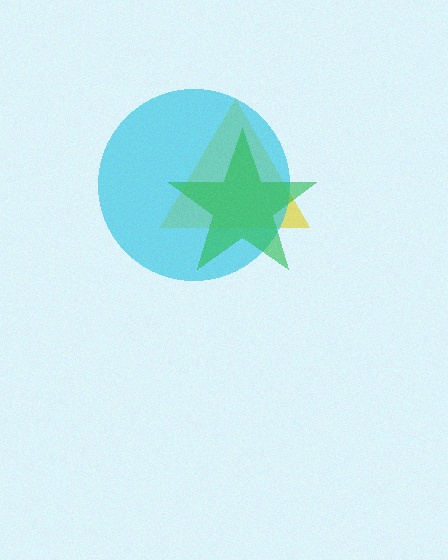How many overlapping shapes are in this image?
There are 3 overlapping shapes in the image.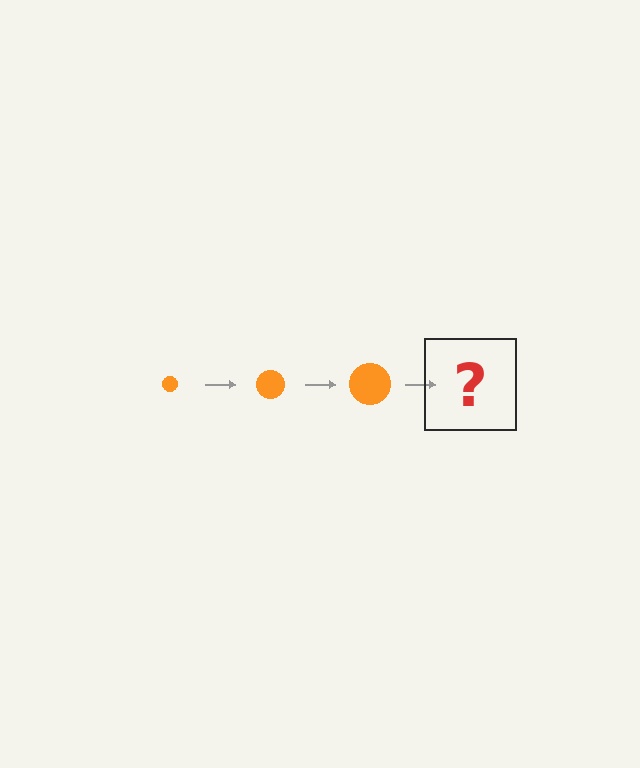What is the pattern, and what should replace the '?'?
The pattern is that the circle gets progressively larger each step. The '?' should be an orange circle, larger than the previous one.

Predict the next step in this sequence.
The next step is an orange circle, larger than the previous one.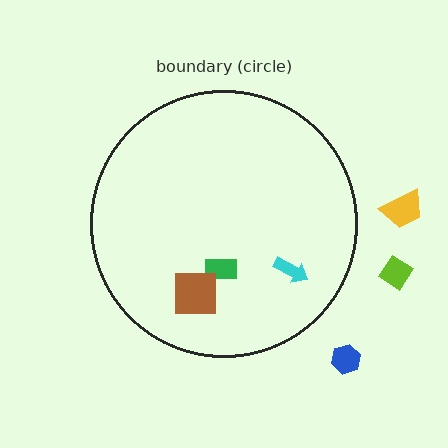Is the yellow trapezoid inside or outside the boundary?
Outside.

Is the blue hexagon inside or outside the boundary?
Outside.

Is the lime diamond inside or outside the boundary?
Outside.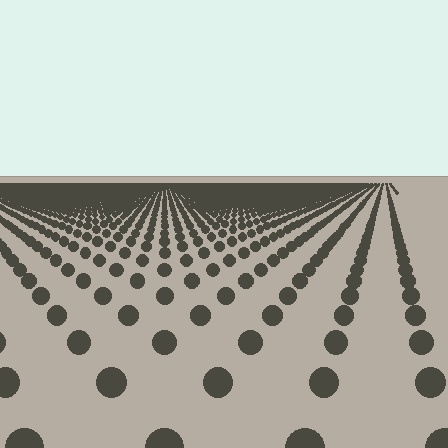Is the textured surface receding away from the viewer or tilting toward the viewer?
The surface is receding away from the viewer. Texture elements get smaller and denser toward the top.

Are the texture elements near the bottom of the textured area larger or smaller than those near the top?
Larger. Near the bottom, elements are closer to the viewer and appear at a bigger on-screen size.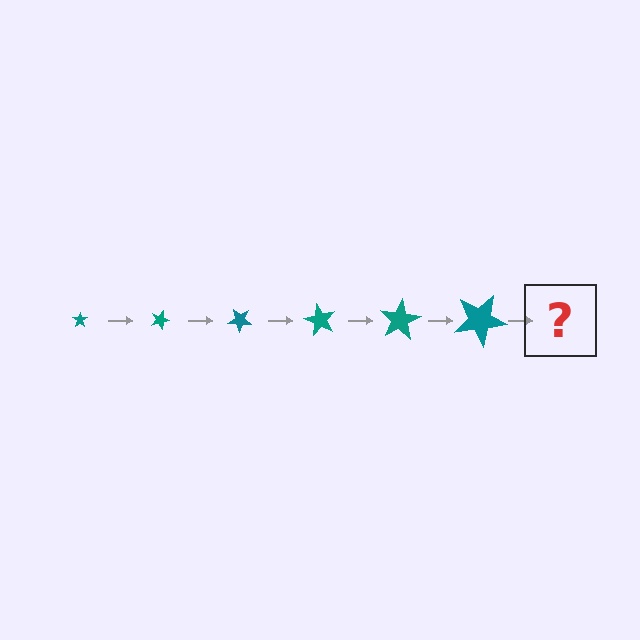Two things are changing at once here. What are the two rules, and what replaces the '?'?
The two rules are that the star grows larger each step and it rotates 20 degrees each step. The '?' should be a star, larger than the previous one and rotated 120 degrees from the start.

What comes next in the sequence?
The next element should be a star, larger than the previous one and rotated 120 degrees from the start.